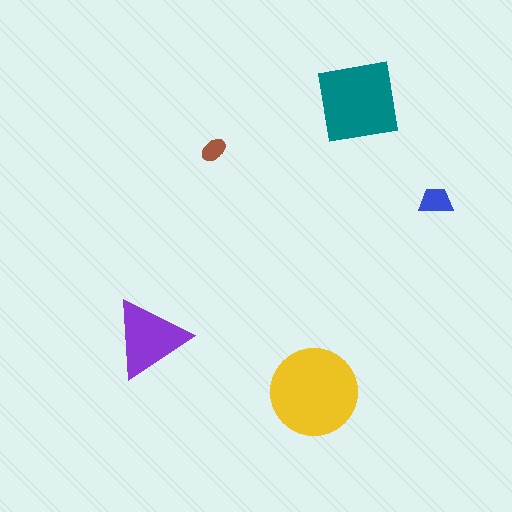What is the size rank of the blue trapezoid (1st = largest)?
4th.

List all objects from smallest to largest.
The brown ellipse, the blue trapezoid, the purple triangle, the teal square, the yellow circle.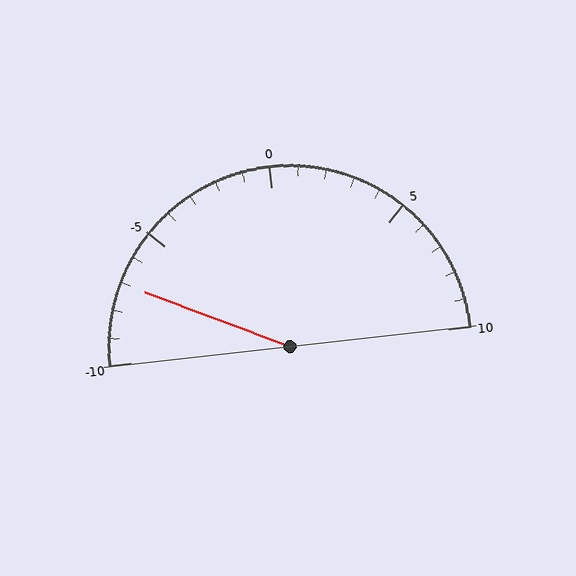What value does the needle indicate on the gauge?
The needle indicates approximately -7.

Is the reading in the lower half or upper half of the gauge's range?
The reading is in the lower half of the range (-10 to 10).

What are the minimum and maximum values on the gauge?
The gauge ranges from -10 to 10.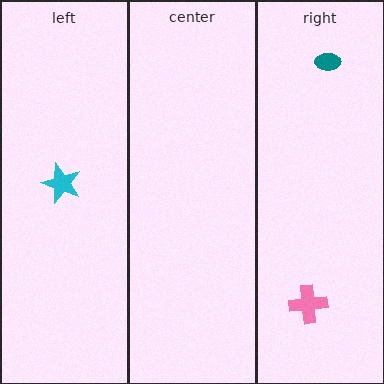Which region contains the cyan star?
The left region.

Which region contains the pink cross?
The right region.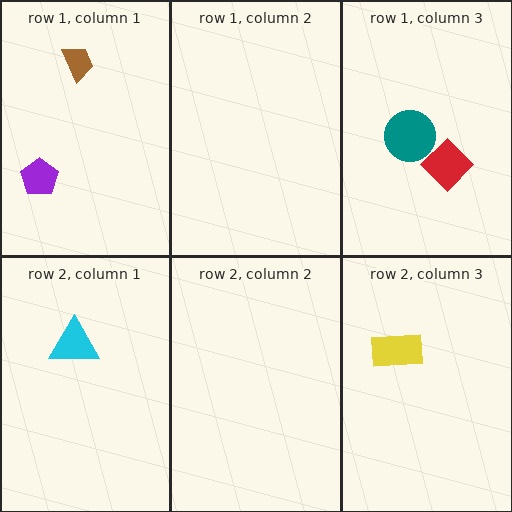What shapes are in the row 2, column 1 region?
The cyan triangle.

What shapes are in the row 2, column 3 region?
The yellow rectangle.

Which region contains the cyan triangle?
The row 2, column 1 region.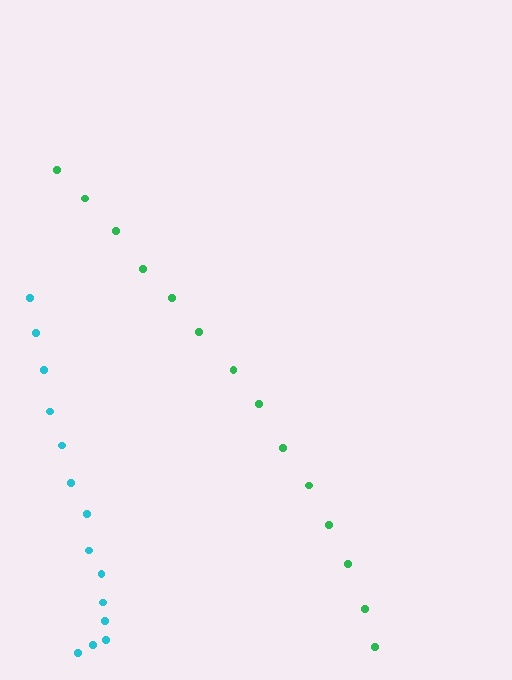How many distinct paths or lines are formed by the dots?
There are 2 distinct paths.